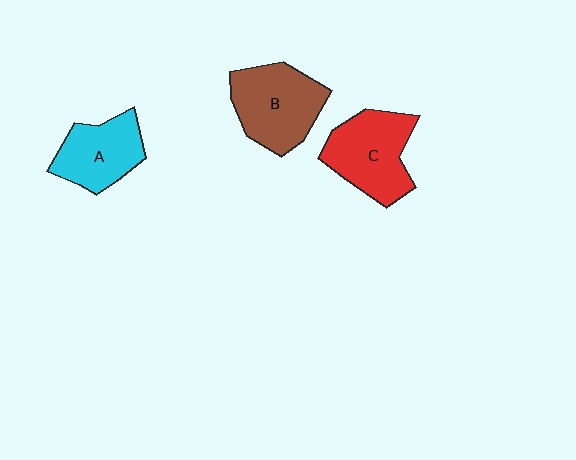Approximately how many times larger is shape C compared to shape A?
Approximately 1.2 times.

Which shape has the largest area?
Shape B (brown).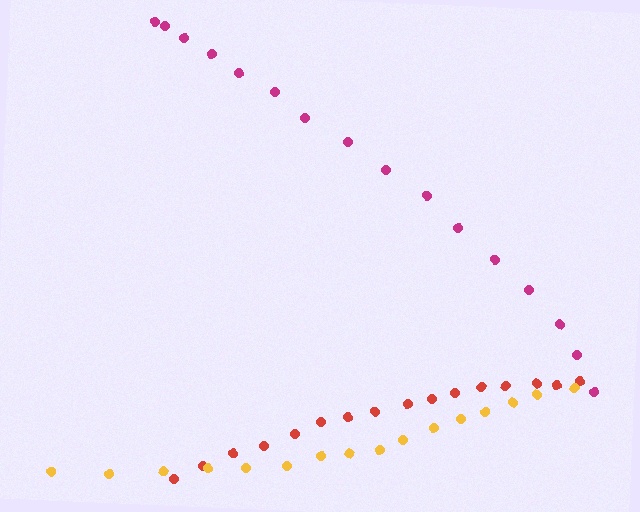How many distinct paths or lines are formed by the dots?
There are 3 distinct paths.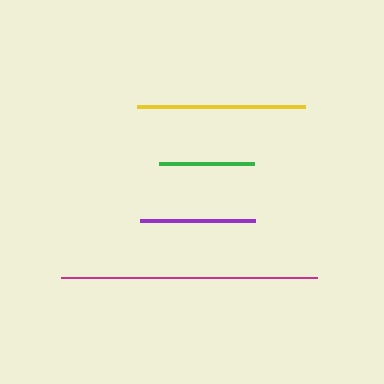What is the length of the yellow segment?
The yellow segment is approximately 167 pixels long.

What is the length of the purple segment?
The purple segment is approximately 116 pixels long.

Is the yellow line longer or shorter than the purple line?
The yellow line is longer than the purple line.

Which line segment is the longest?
The magenta line is the longest at approximately 257 pixels.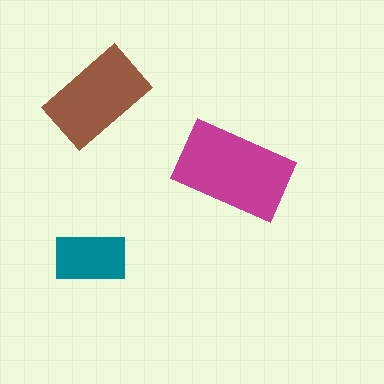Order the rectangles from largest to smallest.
the magenta one, the brown one, the teal one.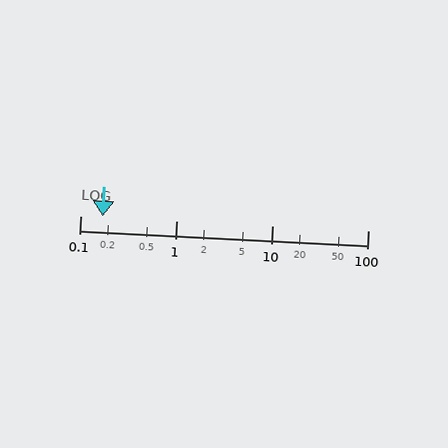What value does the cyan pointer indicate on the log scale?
The pointer indicates approximately 0.17.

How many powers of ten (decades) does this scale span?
The scale spans 3 decades, from 0.1 to 100.